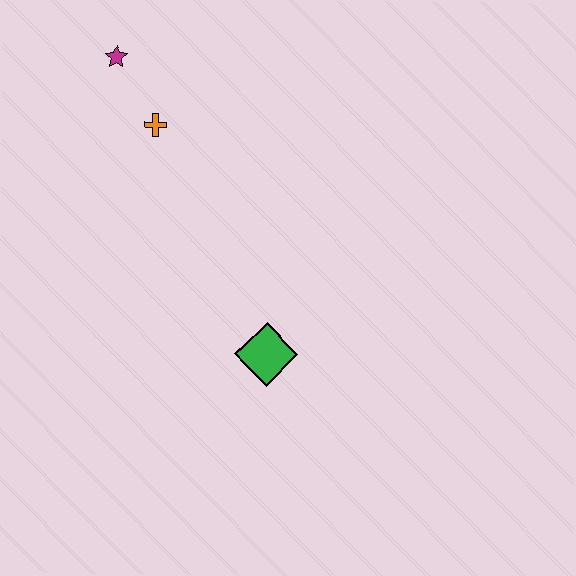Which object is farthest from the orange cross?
The green diamond is farthest from the orange cross.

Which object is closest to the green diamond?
The orange cross is closest to the green diamond.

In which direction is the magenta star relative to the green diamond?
The magenta star is above the green diamond.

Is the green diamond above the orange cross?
No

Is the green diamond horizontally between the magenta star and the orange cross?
No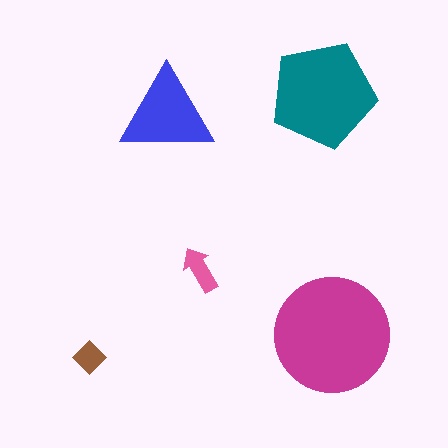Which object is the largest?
The magenta circle.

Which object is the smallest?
The brown diamond.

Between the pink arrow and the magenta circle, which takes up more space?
The magenta circle.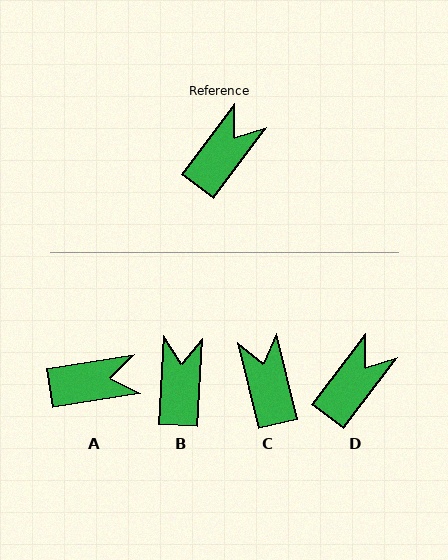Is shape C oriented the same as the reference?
No, it is off by about 50 degrees.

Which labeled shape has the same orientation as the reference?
D.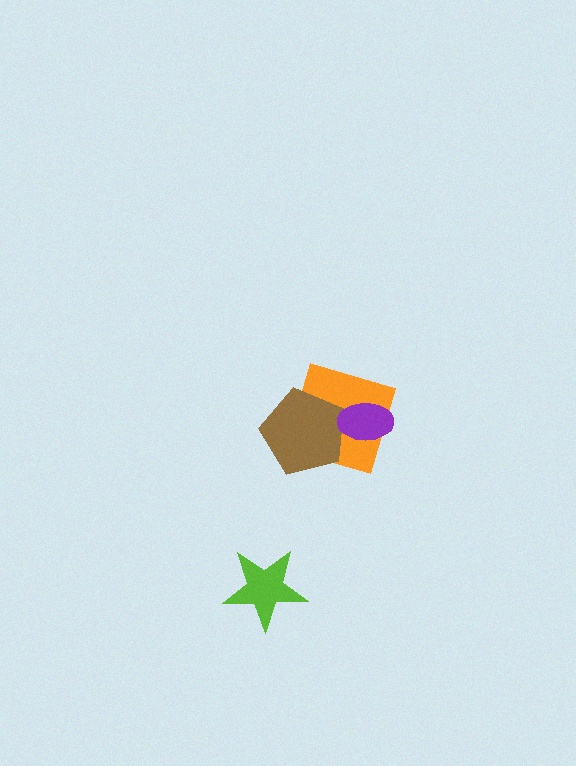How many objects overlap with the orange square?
2 objects overlap with the orange square.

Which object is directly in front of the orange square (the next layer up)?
The brown pentagon is directly in front of the orange square.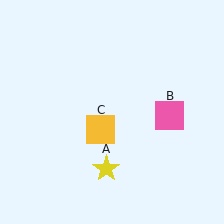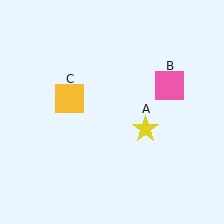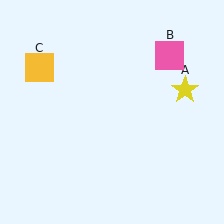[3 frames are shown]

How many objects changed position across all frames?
3 objects changed position: yellow star (object A), pink square (object B), yellow square (object C).